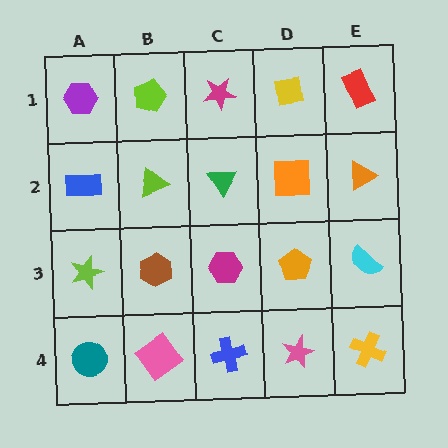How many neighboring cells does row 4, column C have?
3.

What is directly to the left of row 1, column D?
A magenta star.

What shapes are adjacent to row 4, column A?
A lime star (row 3, column A), a pink diamond (row 4, column B).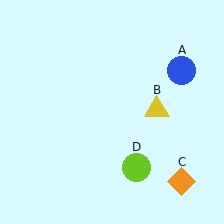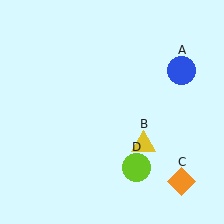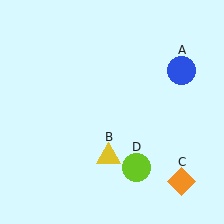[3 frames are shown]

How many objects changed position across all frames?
1 object changed position: yellow triangle (object B).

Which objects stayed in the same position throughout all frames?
Blue circle (object A) and orange diamond (object C) and lime circle (object D) remained stationary.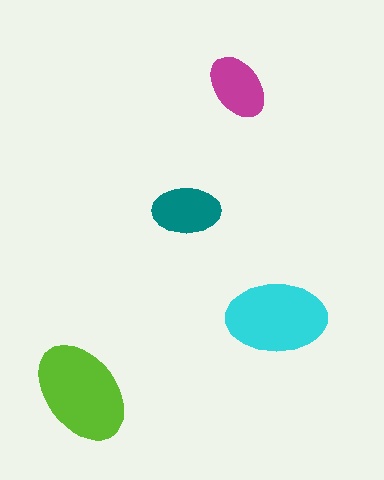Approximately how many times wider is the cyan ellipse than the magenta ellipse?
About 1.5 times wider.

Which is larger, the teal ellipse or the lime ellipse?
The lime one.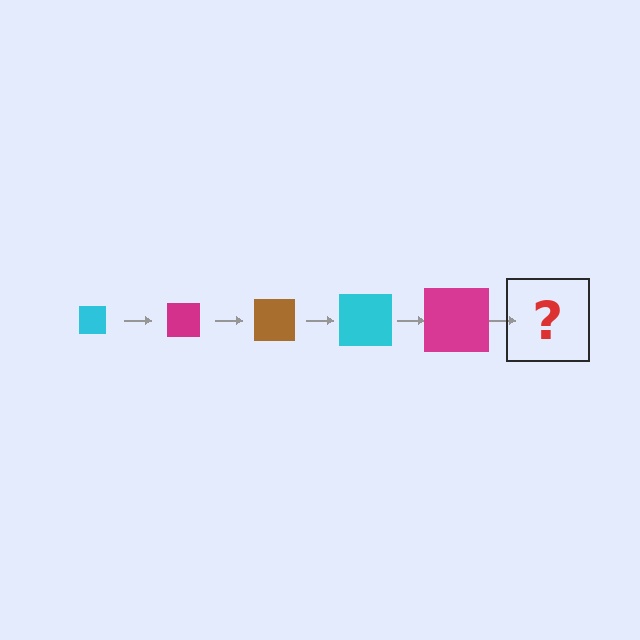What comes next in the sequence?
The next element should be a brown square, larger than the previous one.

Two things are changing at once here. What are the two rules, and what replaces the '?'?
The two rules are that the square grows larger each step and the color cycles through cyan, magenta, and brown. The '?' should be a brown square, larger than the previous one.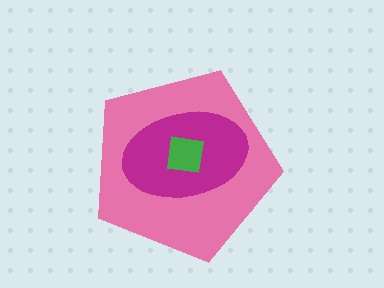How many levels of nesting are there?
3.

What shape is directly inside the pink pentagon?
The magenta ellipse.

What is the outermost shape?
The pink pentagon.